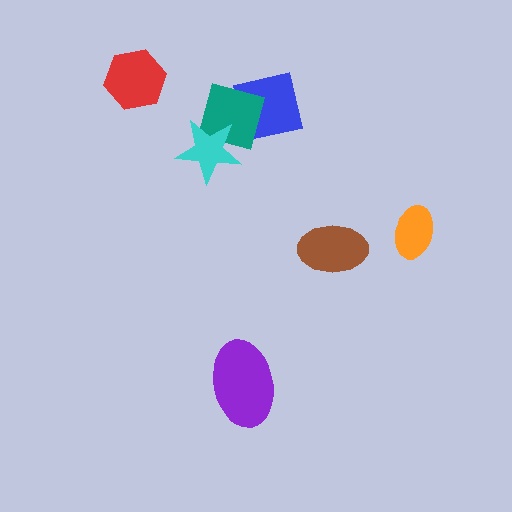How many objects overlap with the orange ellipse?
0 objects overlap with the orange ellipse.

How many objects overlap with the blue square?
1 object overlaps with the blue square.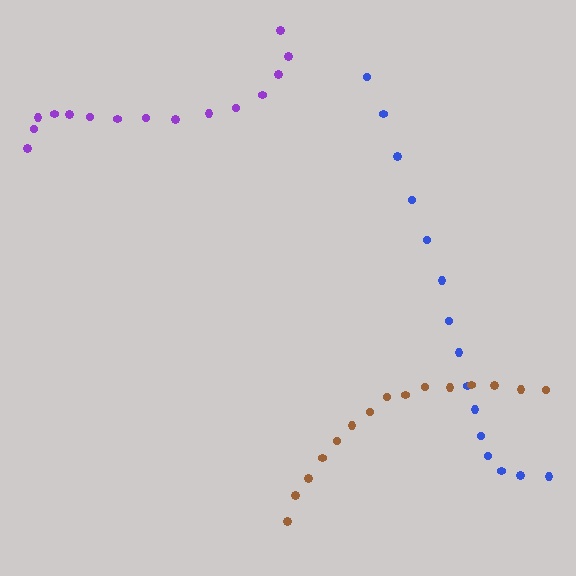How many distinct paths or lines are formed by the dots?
There are 3 distinct paths.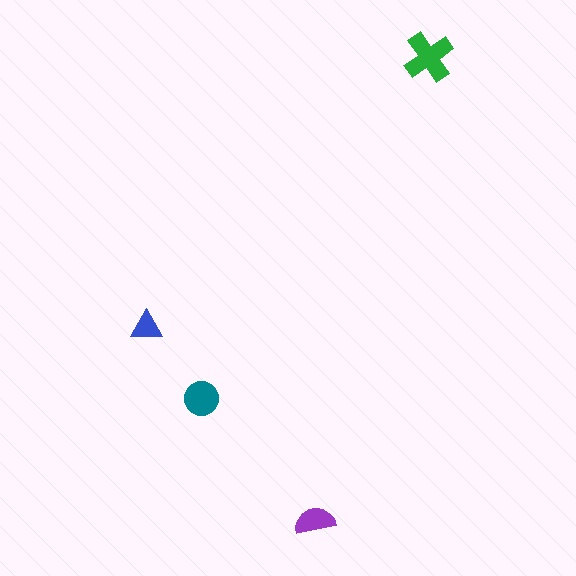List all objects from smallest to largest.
The blue triangle, the purple semicircle, the teal circle, the green cross.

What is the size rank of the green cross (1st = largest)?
1st.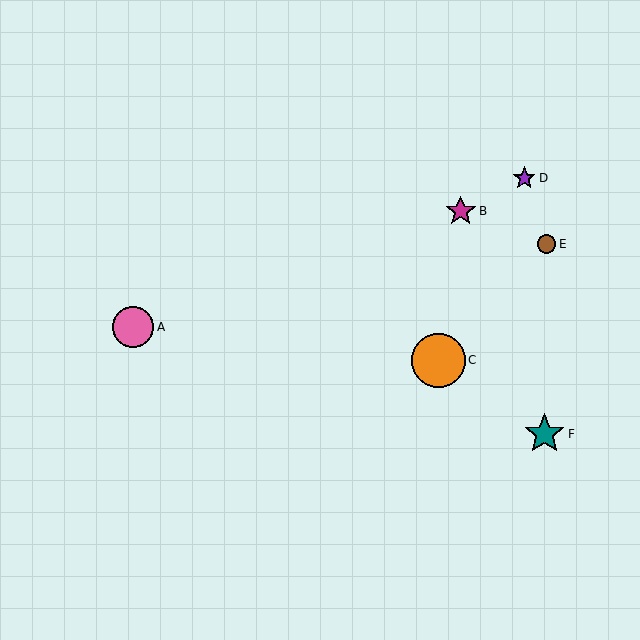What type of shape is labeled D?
Shape D is a purple star.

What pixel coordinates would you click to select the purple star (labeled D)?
Click at (524, 178) to select the purple star D.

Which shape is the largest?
The orange circle (labeled C) is the largest.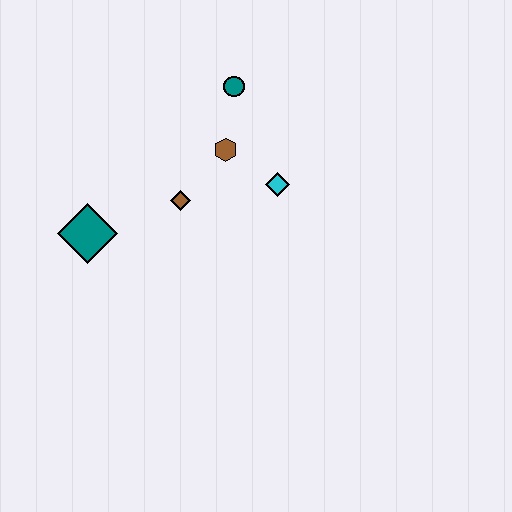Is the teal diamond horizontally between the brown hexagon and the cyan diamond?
No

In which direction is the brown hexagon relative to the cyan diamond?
The brown hexagon is to the left of the cyan diamond.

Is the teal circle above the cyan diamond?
Yes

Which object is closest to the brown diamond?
The brown hexagon is closest to the brown diamond.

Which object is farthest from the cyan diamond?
The teal diamond is farthest from the cyan diamond.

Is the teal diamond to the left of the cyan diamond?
Yes